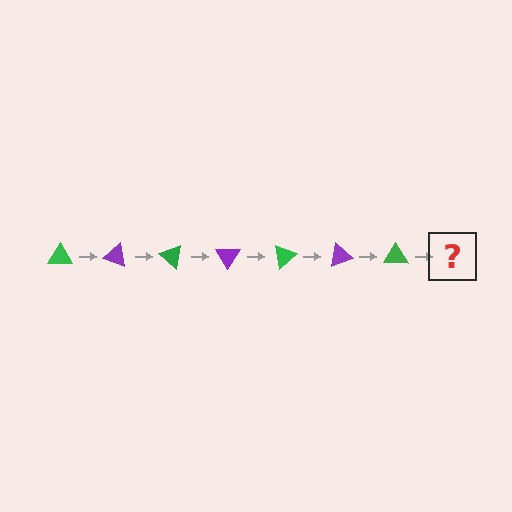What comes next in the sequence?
The next element should be a purple triangle, rotated 140 degrees from the start.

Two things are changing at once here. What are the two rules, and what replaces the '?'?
The two rules are that it rotates 20 degrees each step and the color cycles through green and purple. The '?' should be a purple triangle, rotated 140 degrees from the start.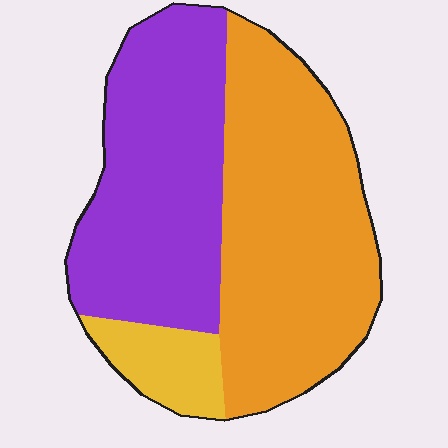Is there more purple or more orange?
Orange.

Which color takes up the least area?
Yellow, at roughly 10%.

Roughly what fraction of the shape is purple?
Purple covers around 40% of the shape.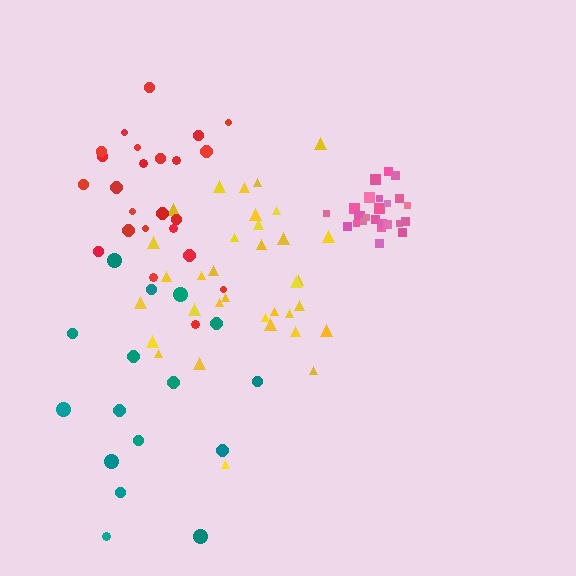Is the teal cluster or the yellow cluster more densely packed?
Yellow.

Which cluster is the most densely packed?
Pink.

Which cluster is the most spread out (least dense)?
Teal.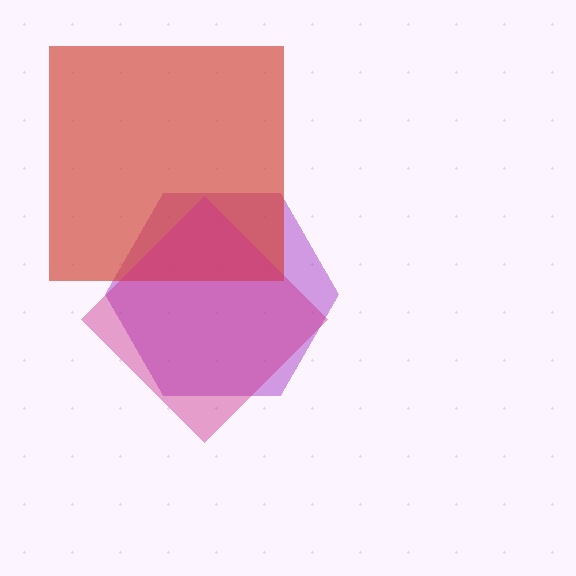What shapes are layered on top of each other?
The layered shapes are: a purple hexagon, a red square, a magenta diamond.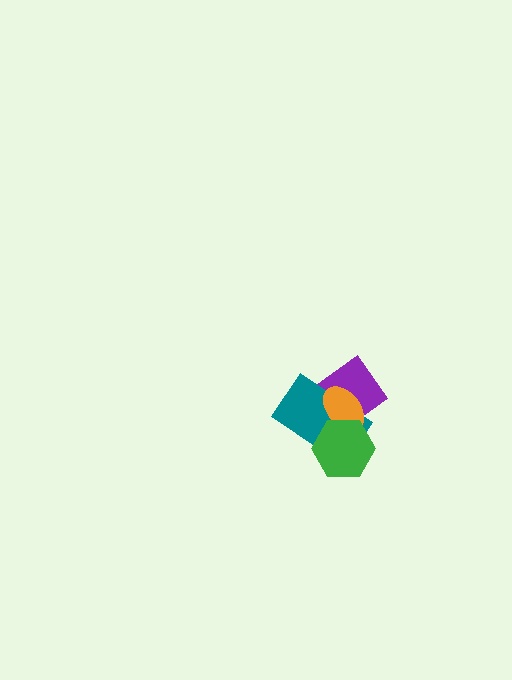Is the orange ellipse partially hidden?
Yes, it is partially covered by another shape.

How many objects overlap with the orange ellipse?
3 objects overlap with the orange ellipse.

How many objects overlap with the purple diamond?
2 objects overlap with the purple diamond.